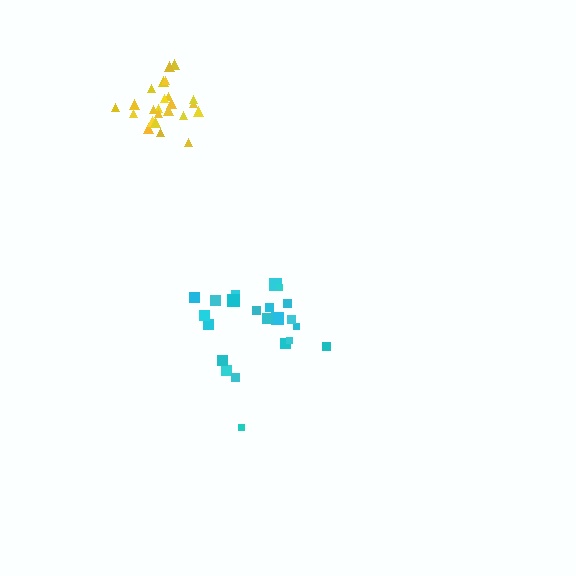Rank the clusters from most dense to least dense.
yellow, cyan.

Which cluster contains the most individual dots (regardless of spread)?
Yellow (24).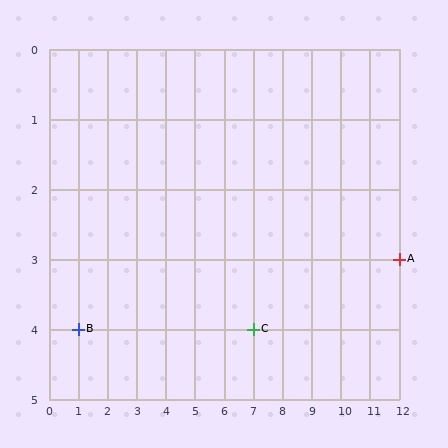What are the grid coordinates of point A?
Point A is at grid coordinates (12, 3).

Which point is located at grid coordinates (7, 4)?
Point C is at (7, 4).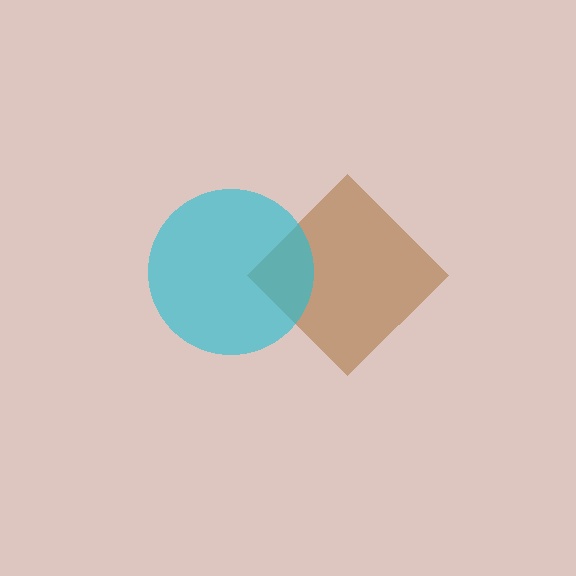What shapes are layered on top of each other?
The layered shapes are: a brown diamond, a cyan circle.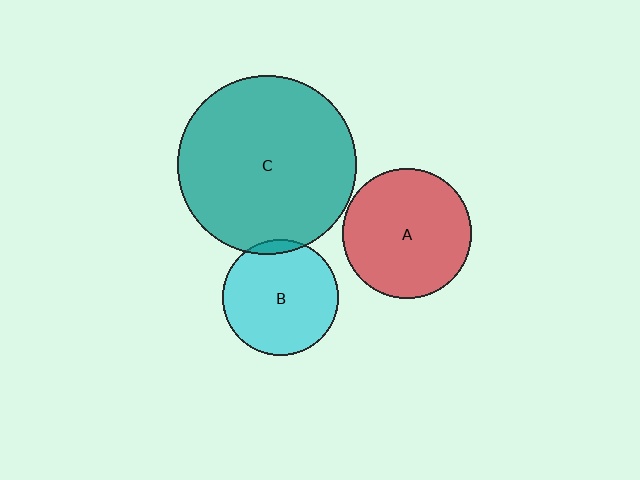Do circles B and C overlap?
Yes.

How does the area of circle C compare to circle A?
Approximately 1.9 times.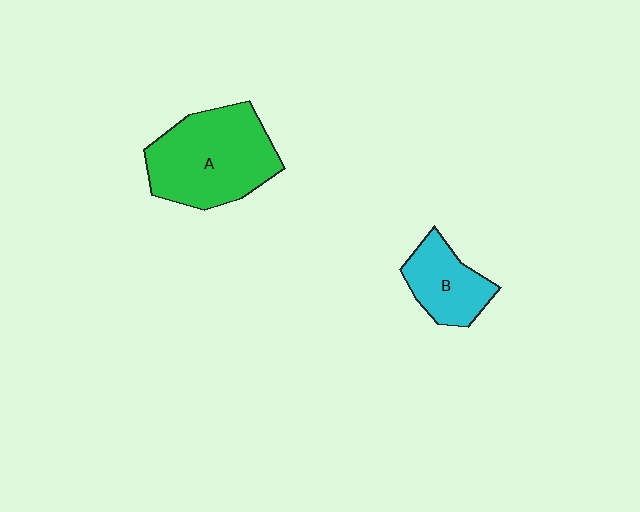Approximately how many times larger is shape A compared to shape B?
Approximately 1.9 times.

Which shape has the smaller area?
Shape B (cyan).